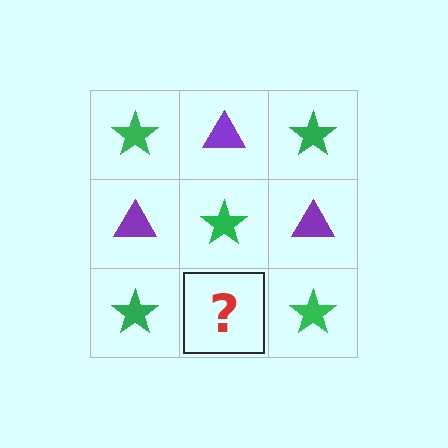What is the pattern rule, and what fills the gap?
The rule is that it alternates green star and purple triangle in a checkerboard pattern. The gap should be filled with a purple triangle.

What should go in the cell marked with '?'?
The missing cell should contain a purple triangle.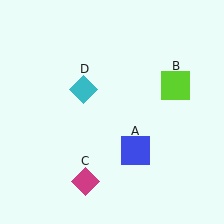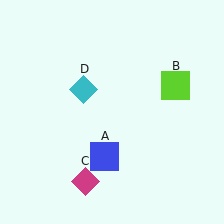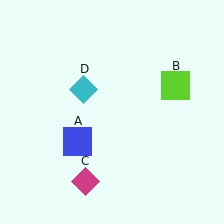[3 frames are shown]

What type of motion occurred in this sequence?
The blue square (object A) rotated clockwise around the center of the scene.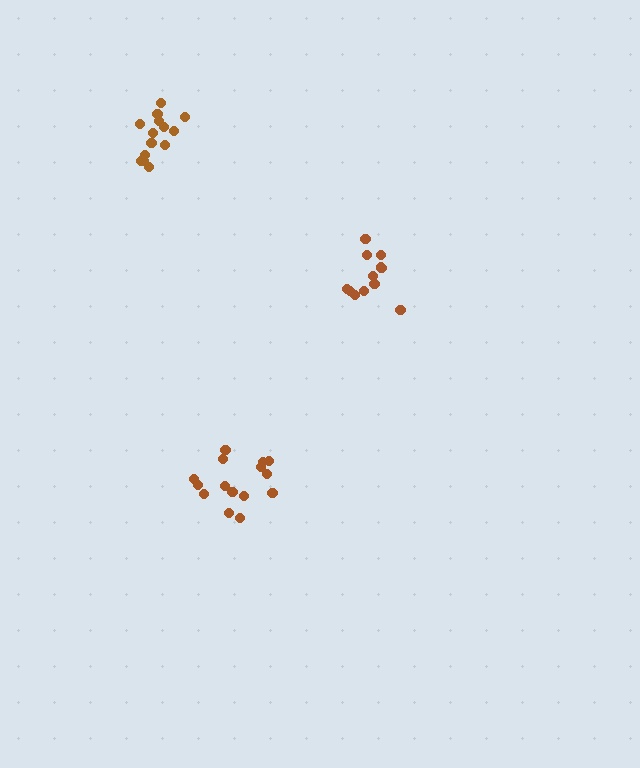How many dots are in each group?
Group 1: 13 dots, Group 2: 15 dots, Group 3: 14 dots (42 total).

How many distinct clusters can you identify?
There are 3 distinct clusters.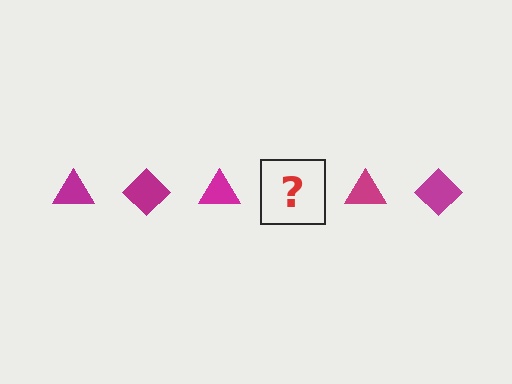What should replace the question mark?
The question mark should be replaced with a magenta diamond.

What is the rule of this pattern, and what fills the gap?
The rule is that the pattern cycles through triangle, diamond shapes in magenta. The gap should be filled with a magenta diamond.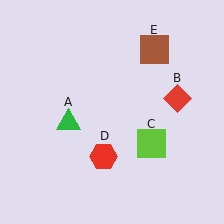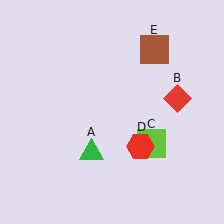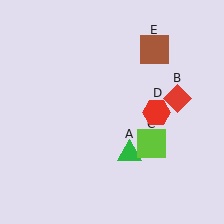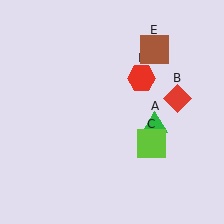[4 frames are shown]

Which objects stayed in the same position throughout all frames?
Red diamond (object B) and lime square (object C) and brown square (object E) remained stationary.